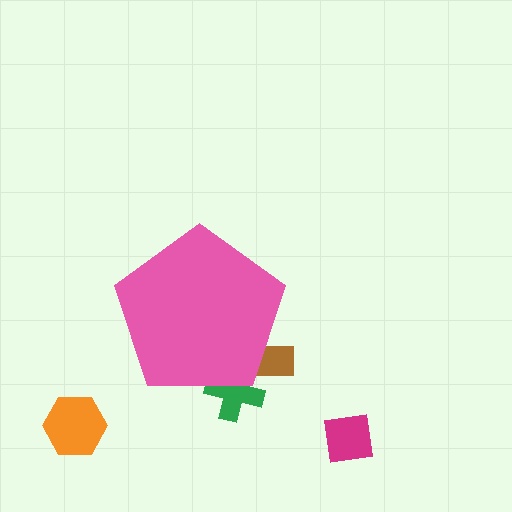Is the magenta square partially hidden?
No, the magenta square is fully visible.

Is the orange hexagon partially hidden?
No, the orange hexagon is fully visible.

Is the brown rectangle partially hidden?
Yes, the brown rectangle is partially hidden behind the pink pentagon.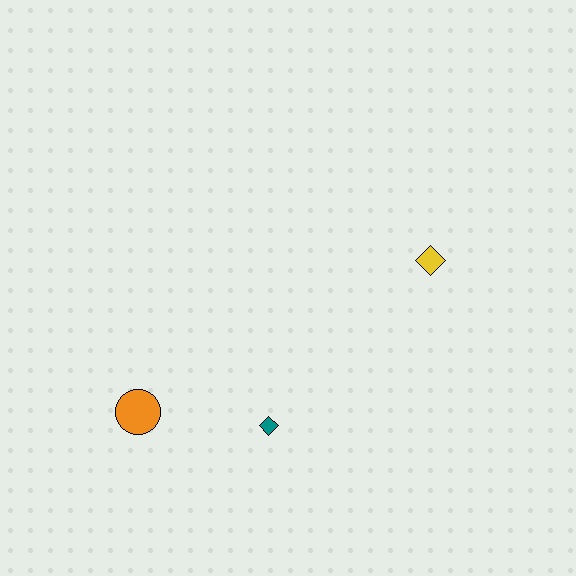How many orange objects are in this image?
There is 1 orange object.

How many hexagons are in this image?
There are no hexagons.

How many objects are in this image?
There are 3 objects.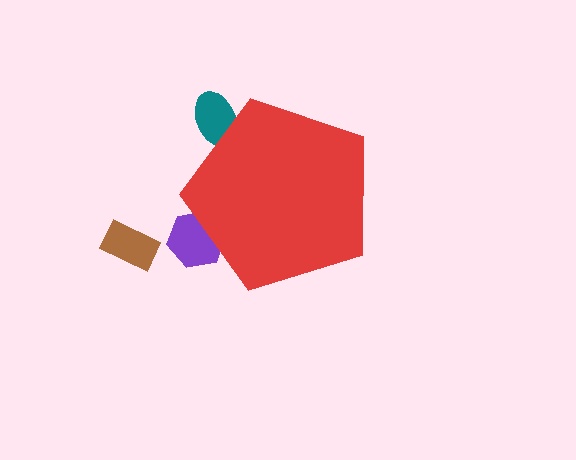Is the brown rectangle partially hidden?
No, the brown rectangle is fully visible.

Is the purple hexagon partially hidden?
Yes, the purple hexagon is partially hidden behind the red pentagon.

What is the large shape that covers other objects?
A red pentagon.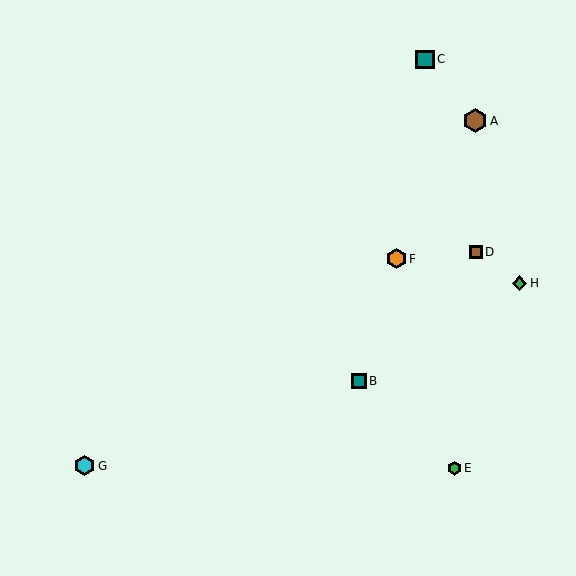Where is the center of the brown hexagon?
The center of the brown hexagon is at (475, 121).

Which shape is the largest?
The brown hexagon (labeled A) is the largest.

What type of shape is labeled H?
Shape H is a green diamond.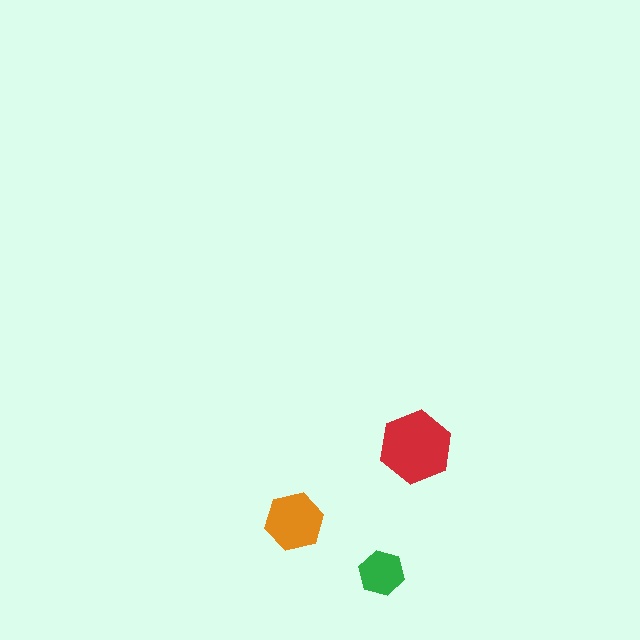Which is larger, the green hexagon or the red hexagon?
The red one.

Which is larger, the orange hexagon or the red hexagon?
The red one.